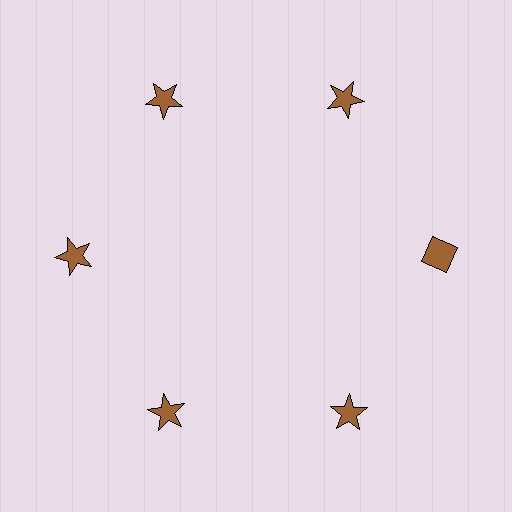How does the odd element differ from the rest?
It has a different shape: diamond instead of star.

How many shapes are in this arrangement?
There are 6 shapes arranged in a ring pattern.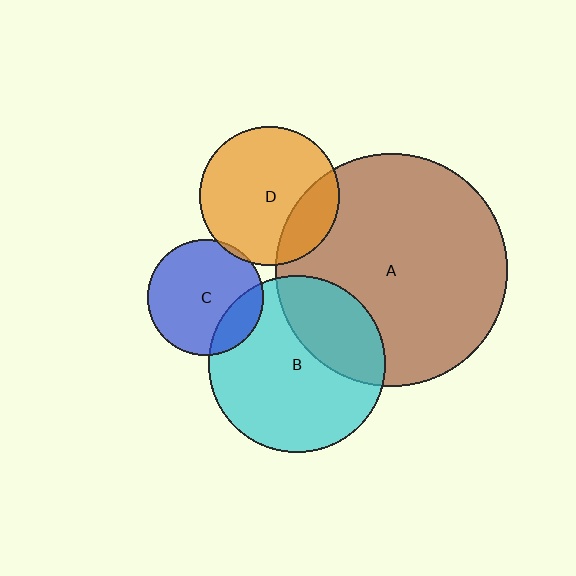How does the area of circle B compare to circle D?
Approximately 1.6 times.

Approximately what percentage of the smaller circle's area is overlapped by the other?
Approximately 5%.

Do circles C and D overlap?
Yes.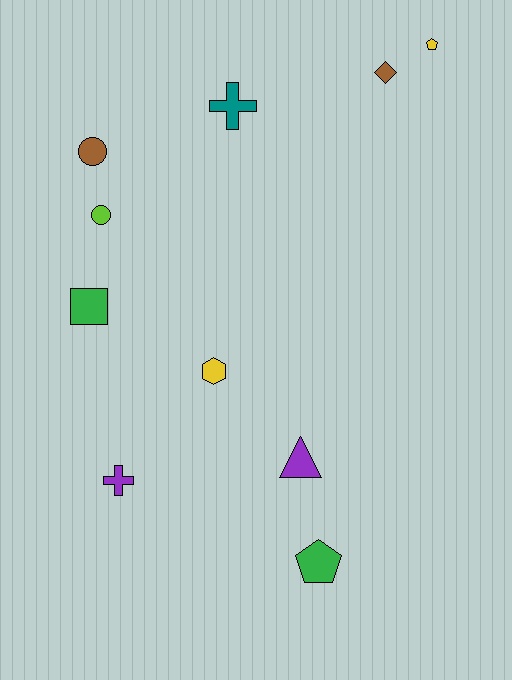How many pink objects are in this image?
There are no pink objects.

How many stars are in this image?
There are no stars.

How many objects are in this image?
There are 10 objects.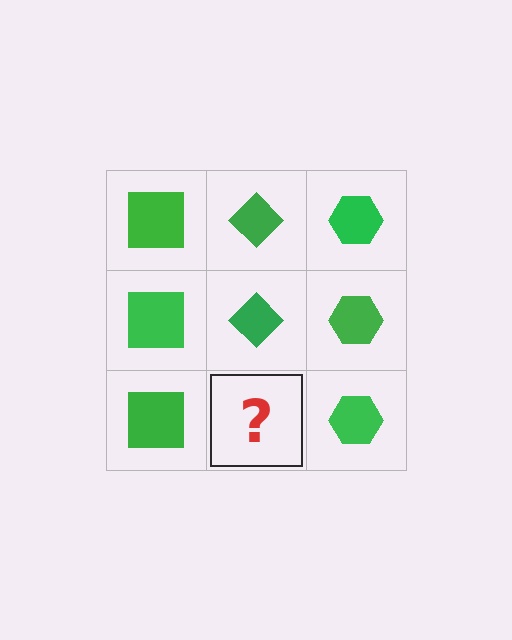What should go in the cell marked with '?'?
The missing cell should contain a green diamond.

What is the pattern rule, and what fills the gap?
The rule is that each column has a consistent shape. The gap should be filled with a green diamond.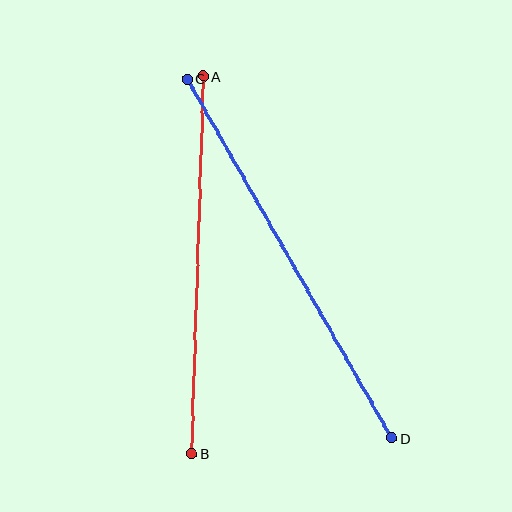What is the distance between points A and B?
The distance is approximately 377 pixels.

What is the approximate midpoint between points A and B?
The midpoint is at approximately (198, 265) pixels.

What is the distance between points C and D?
The distance is approximately 413 pixels.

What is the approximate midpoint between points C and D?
The midpoint is at approximately (289, 259) pixels.